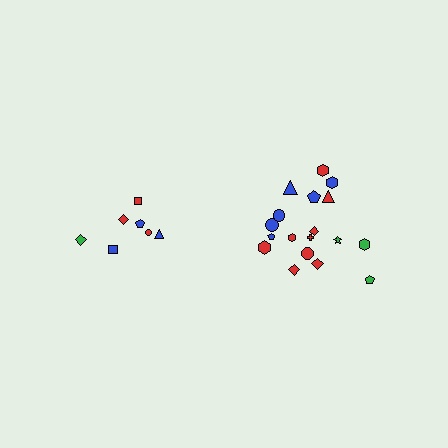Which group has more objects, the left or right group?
The right group.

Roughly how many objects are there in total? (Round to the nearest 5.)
Roughly 25 objects in total.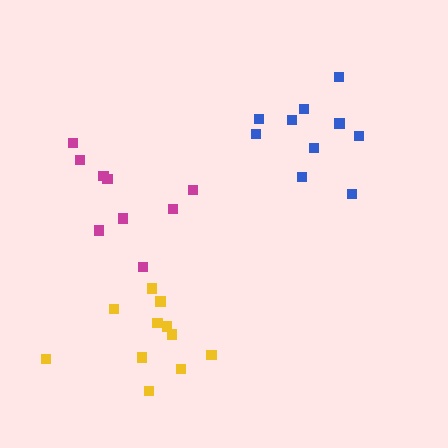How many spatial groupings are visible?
There are 3 spatial groupings.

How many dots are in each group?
Group 1: 9 dots, Group 2: 10 dots, Group 3: 11 dots (30 total).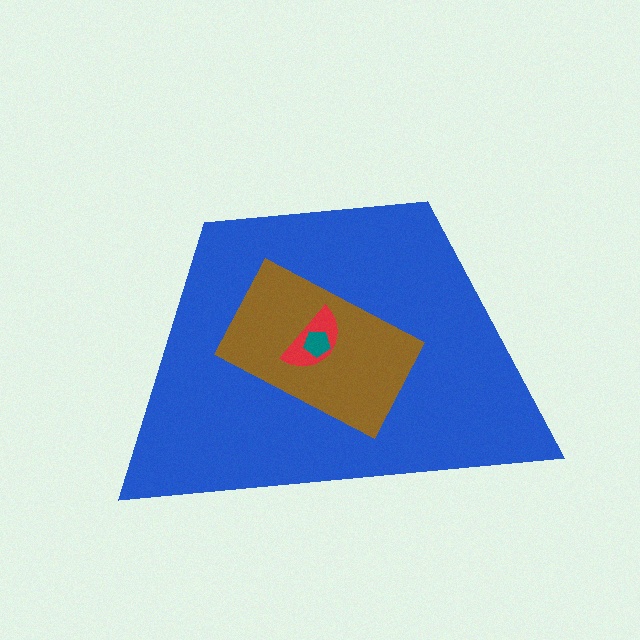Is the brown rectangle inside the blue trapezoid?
Yes.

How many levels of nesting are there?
4.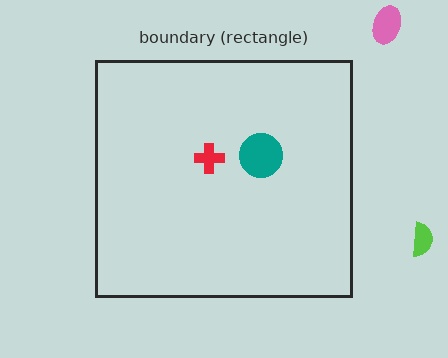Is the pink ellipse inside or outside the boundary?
Outside.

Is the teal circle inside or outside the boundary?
Inside.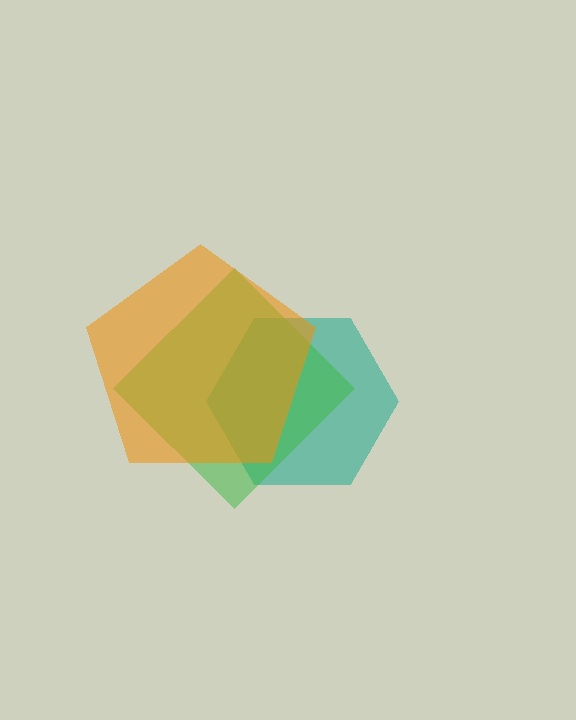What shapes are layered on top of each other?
The layered shapes are: a teal hexagon, a green diamond, an orange pentagon.